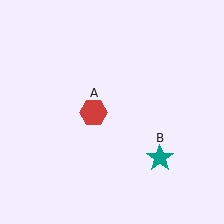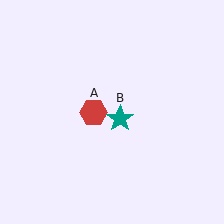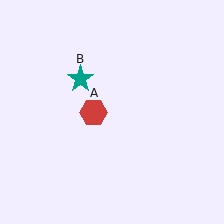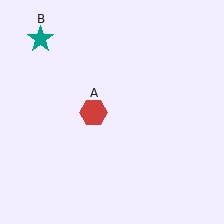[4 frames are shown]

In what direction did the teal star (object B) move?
The teal star (object B) moved up and to the left.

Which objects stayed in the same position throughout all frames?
Red hexagon (object A) remained stationary.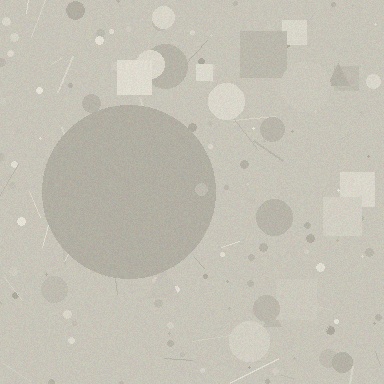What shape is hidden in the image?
A circle is hidden in the image.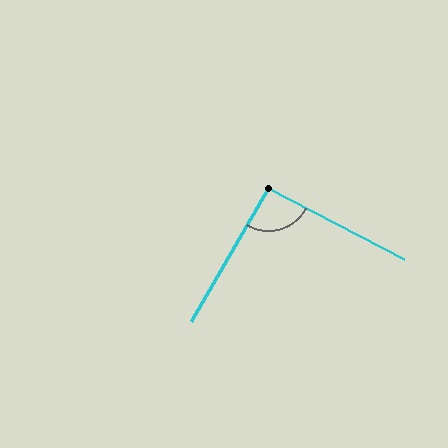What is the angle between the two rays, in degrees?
Approximately 93 degrees.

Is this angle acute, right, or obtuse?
It is approximately a right angle.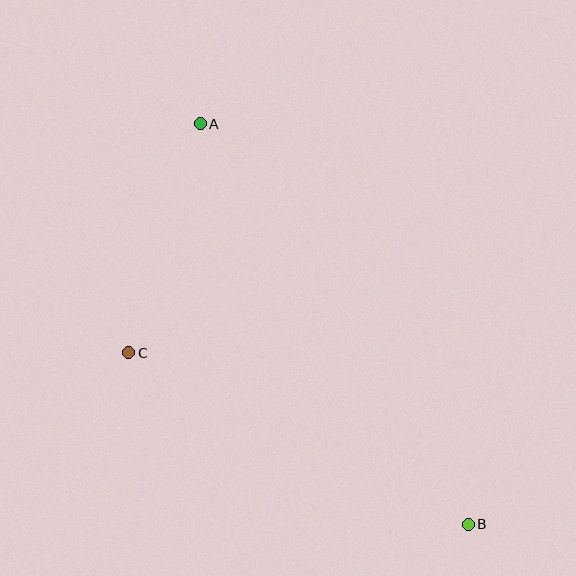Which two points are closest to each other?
Points A and C are closest to each other.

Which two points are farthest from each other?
Points A and B are farthest from each other.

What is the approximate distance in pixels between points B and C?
The distance between B and C is approximately 380 pixels.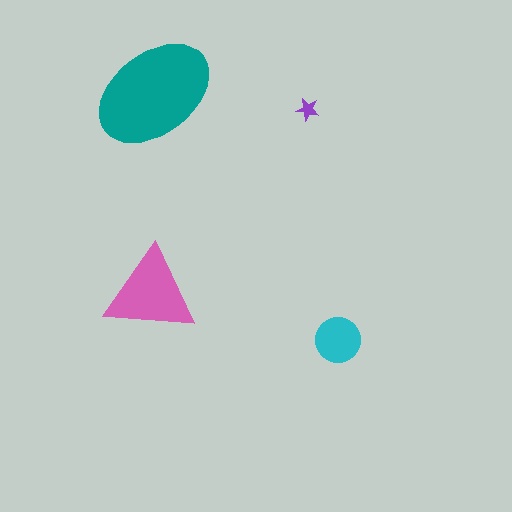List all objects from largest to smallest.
The teal ellipse, the pink triangle, the cyan circle, the purple star.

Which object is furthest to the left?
The pink triangle is leftmost.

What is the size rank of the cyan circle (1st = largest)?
3rd.